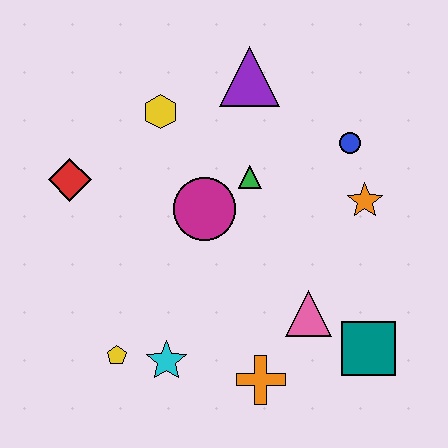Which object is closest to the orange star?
The blue circle is closest to the orange star.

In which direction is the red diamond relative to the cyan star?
The red diamond is above the cyan star.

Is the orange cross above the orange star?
No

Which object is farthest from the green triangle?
The yellow pentagon is farthest from the green triangle.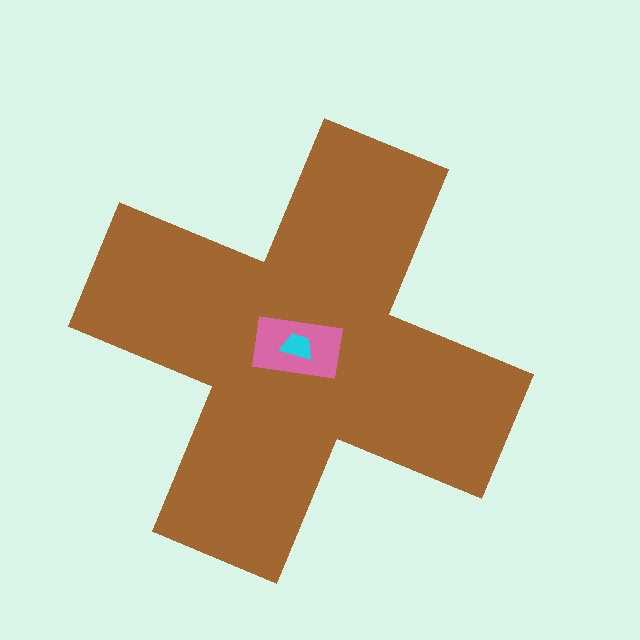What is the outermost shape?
The brown cross.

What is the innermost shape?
The cyan trapezoid.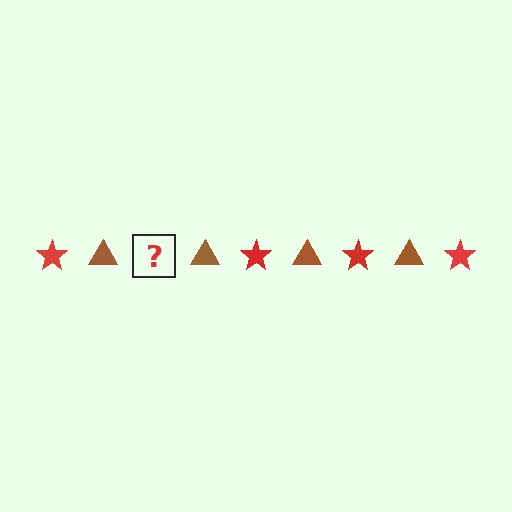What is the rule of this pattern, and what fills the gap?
The rule is that the pattern alternates between red star and brown triangle. The gap should be filled with a red star.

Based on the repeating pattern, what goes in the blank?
The blank should be a red star.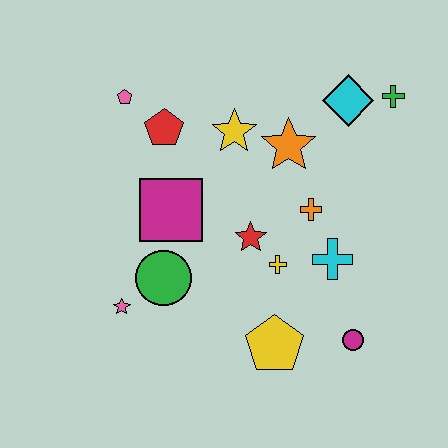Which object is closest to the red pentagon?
The pink pentagon is closest to the red pentagon.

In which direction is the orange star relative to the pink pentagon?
The orange star is to the right of the pink pentagon.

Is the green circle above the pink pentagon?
No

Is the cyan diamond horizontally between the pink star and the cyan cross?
No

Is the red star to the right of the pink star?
Yes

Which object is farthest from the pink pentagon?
The magenta circle is farthest from the pink pentagon.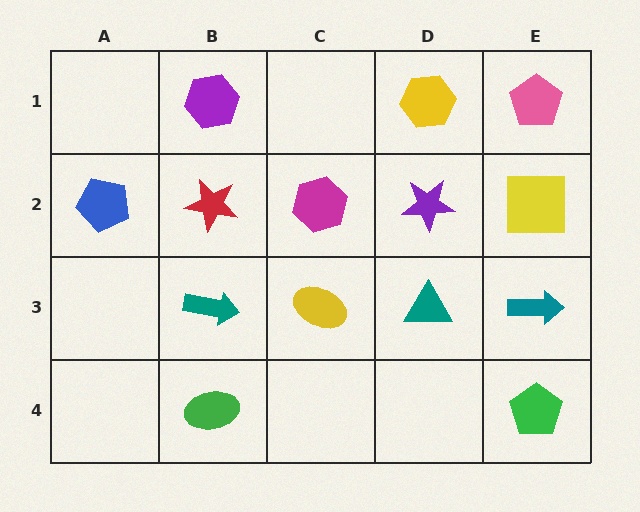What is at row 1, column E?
A pink pentagon.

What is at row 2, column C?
A magenta hexagon.